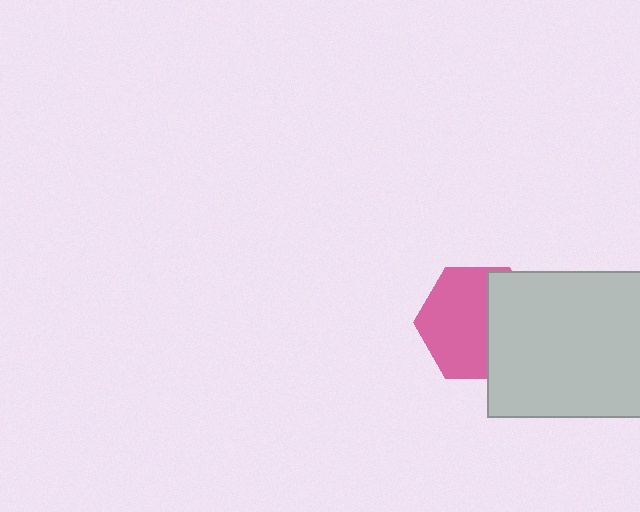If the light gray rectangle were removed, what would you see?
You would see the complete pink hexagon.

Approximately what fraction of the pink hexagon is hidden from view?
Roughly 39% of the pink hexagon is hidden behind the light gray rectangle.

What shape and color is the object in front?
The object in front is a light gray rectangle.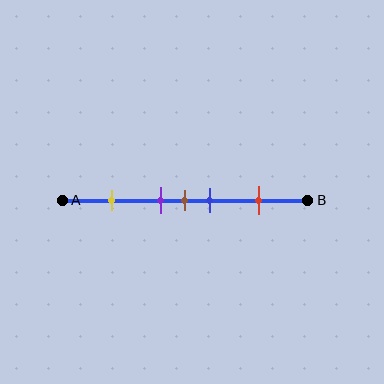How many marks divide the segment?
There are 5 marks dividing the segment.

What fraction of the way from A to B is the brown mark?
The brown mark is approximately 50% (0.5) of the way from A to B.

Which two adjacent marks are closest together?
The purple and brown marks are the closest adjacent pair.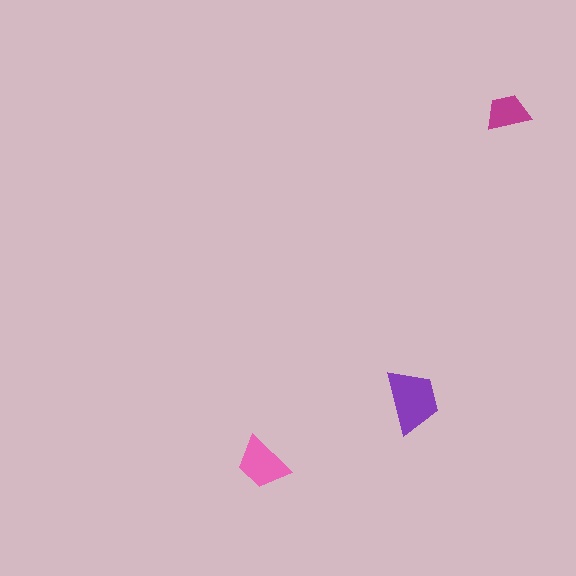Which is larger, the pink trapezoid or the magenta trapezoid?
The pink one.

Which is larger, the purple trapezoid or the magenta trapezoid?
The purple one.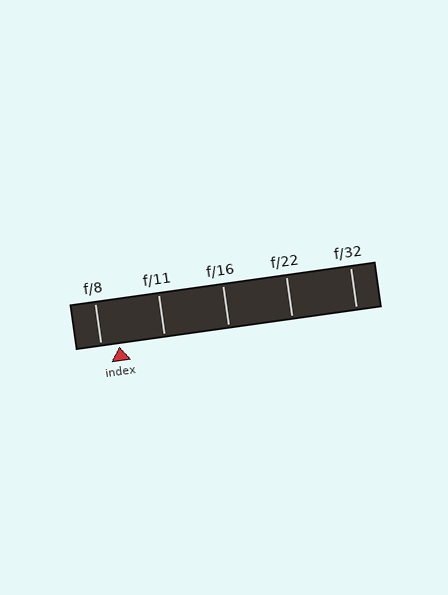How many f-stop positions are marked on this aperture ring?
There are 5 f-stop positions marked.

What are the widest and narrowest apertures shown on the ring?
The widest aperture shown is f/8 and the narrowest is f/32.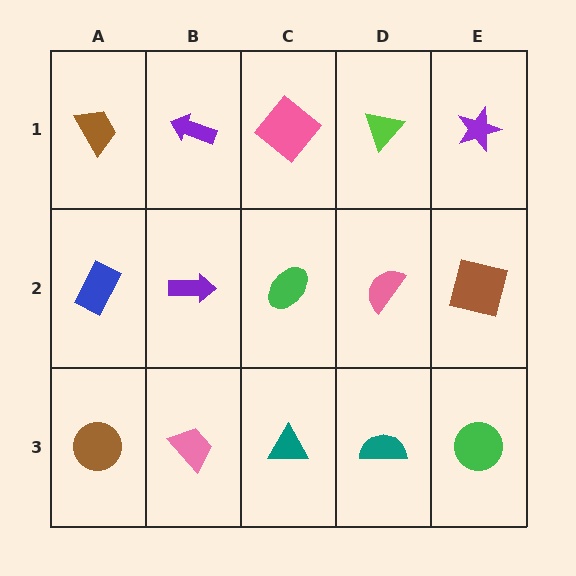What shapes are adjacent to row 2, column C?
A pink diamond (row 1, column C), a teal triangle (row 3, column C), a purple arrow (row 2, column B), a pink semicircle (row 2, column D).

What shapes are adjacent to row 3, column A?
A blue rectangle (row 2, column A), a pink trapezoid (row 3, column B).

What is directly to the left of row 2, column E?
A pink semicircle.